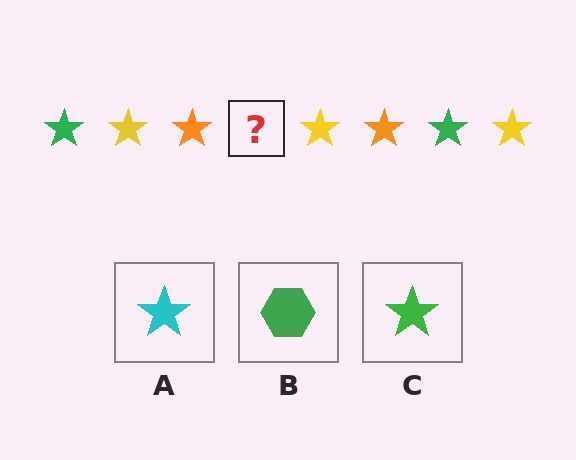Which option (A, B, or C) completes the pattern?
C.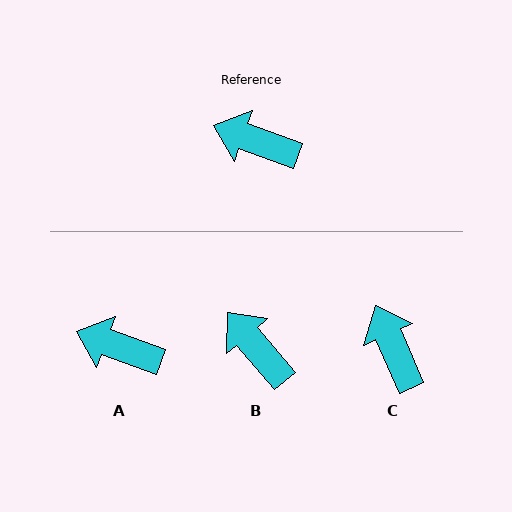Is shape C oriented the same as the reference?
No, it is off by about 46 degrees.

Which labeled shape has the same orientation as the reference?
A.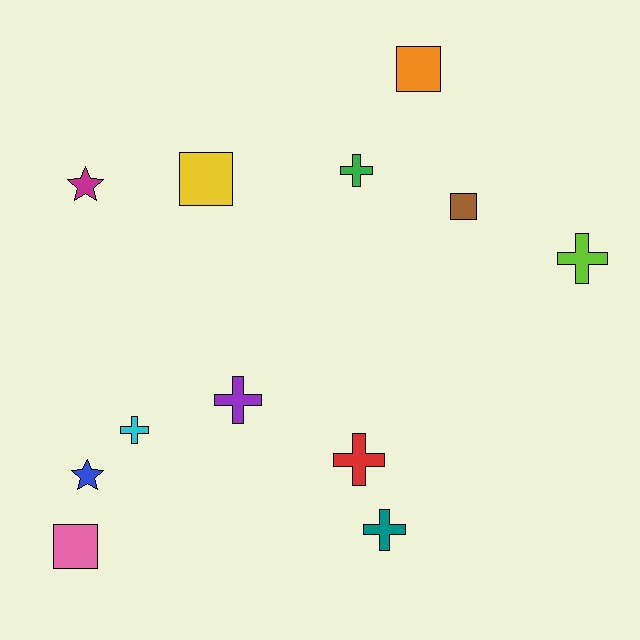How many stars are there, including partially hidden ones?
There are 2 stars.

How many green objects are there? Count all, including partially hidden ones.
There is 1 green object.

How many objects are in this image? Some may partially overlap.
There are 12 objects.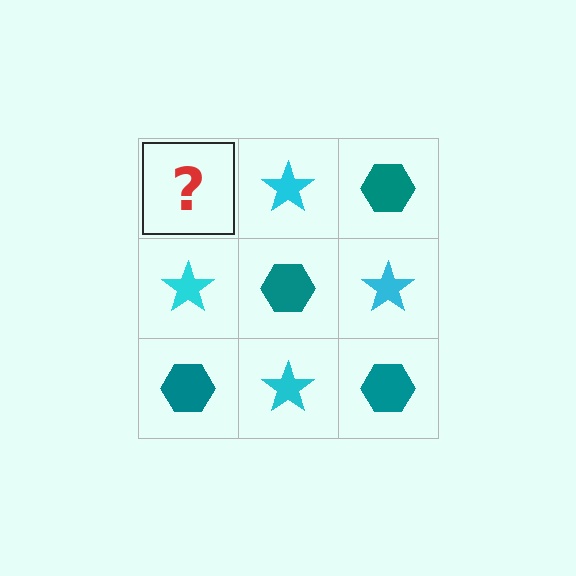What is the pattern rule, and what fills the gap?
The rule is that it alternates teal hexagon and cyan star in a checkerboard pattern. The gap should be filled with a teal hexagon.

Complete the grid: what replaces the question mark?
The question mark should be replaced with a teal hexagon.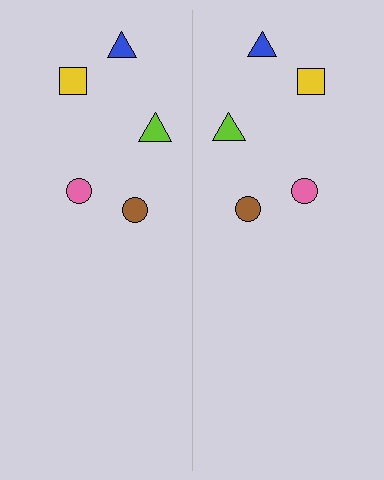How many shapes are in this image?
There are 10 shapes in this image.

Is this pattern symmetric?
Yes, this pattern has bilateral (reflection) symmetry.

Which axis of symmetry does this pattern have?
The pattern has a vertical axis of symmetry running through the center of the image.